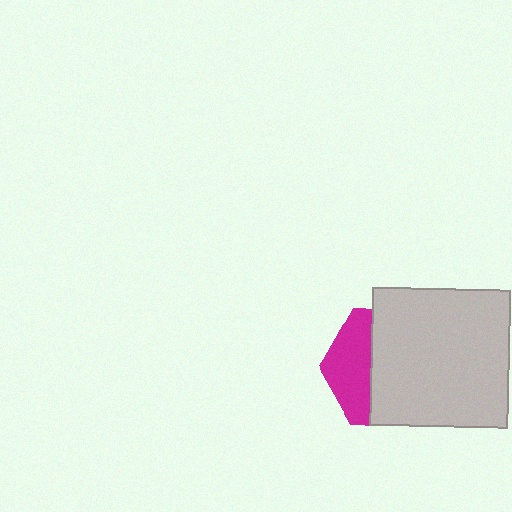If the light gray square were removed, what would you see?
You would see the complete magenta hexagon.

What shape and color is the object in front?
The object in front is a light gray square.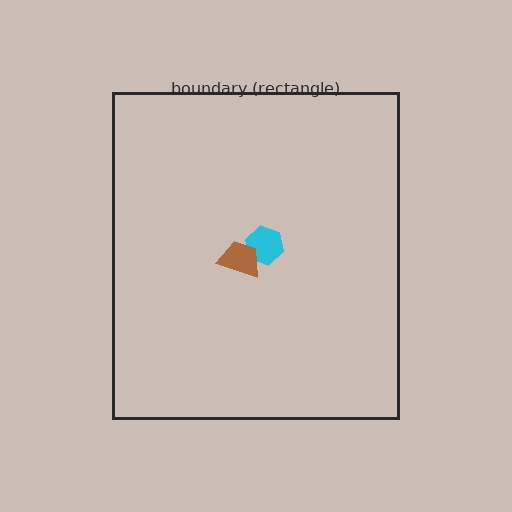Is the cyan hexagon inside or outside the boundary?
Inside.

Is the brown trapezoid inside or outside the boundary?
Inside.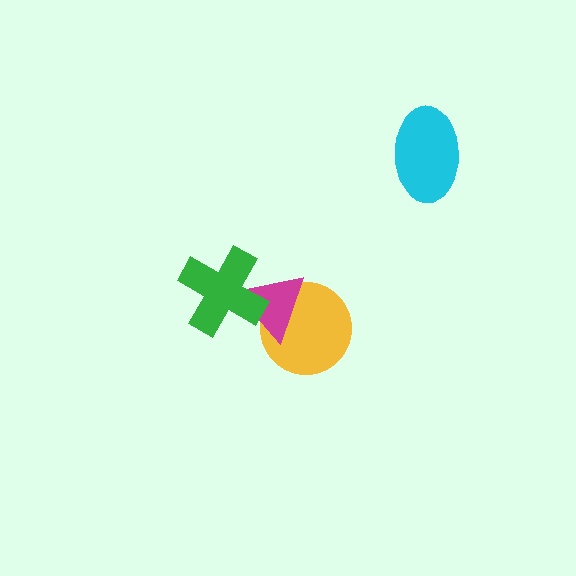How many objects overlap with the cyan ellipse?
0 objects overlap with the cyan ellipse.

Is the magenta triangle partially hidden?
Yes, it is partially covered by another shape.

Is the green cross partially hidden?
No, no other shape covers it.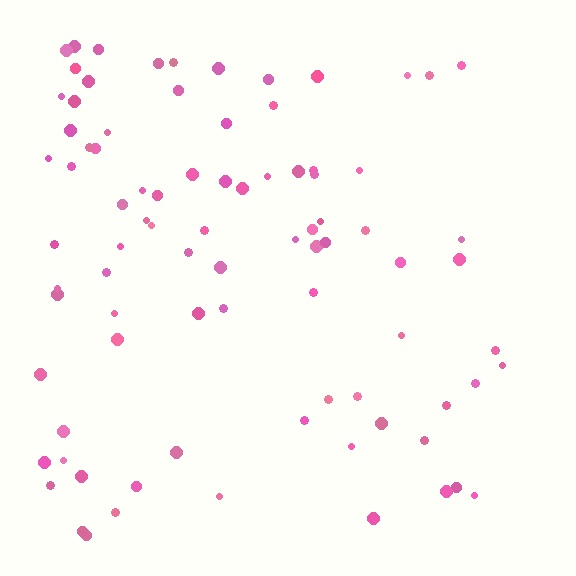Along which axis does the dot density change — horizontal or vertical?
Horizontal.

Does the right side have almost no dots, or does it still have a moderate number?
Still a moderate number, just noticeably fewer than the left.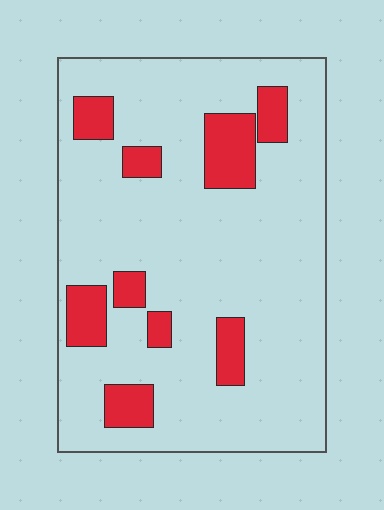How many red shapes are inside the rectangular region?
9.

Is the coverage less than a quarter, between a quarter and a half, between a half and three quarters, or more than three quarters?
Less than a quarter.